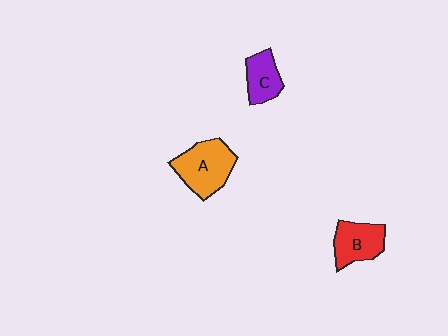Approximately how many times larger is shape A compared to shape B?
Approximately 1.3 times.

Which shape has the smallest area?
Shape C (purple).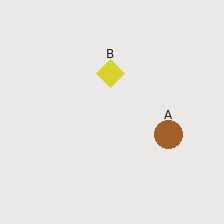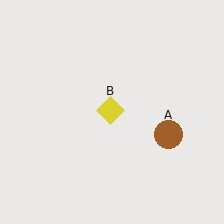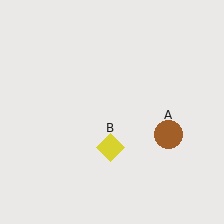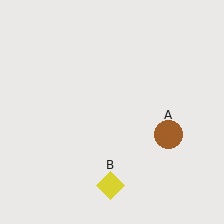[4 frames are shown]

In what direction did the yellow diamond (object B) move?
The yellow diamond (object B) moved down.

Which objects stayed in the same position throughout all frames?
Brown circle (object A) remained stationary.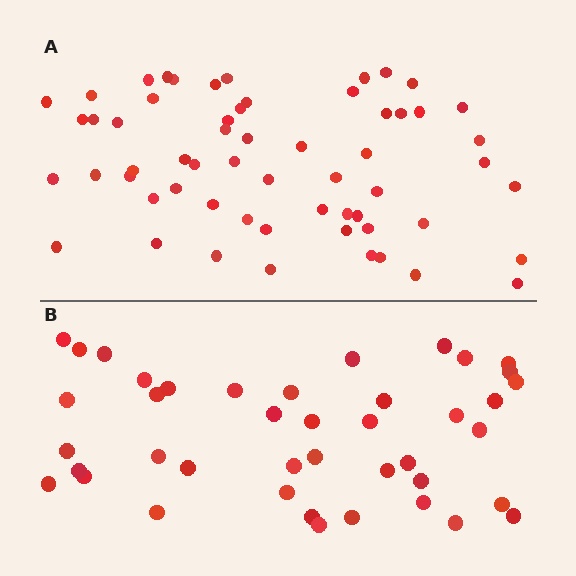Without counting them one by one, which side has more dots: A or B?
Region A (the top region) has more dots.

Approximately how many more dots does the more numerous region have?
Region A has approximately 15 more dots than region B.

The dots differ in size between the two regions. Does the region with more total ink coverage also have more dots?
No. Region B has more total ink coverage because its dots are larger, but region A actually contains more individual dots. Total area can be misleading — the number of items is what matters here.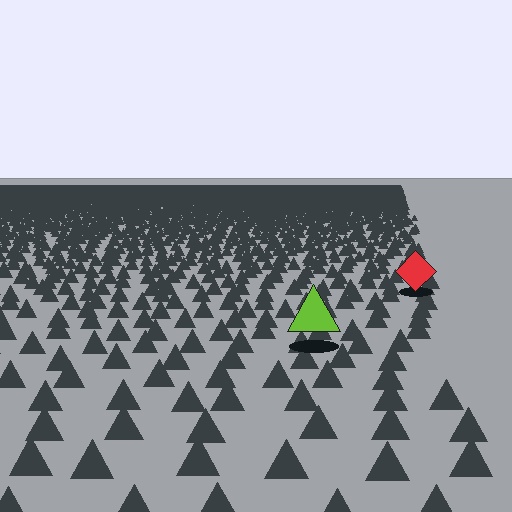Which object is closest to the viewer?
The lime triangle is closest. The texture marks near it are larger and more spread out.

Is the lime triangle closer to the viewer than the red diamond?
Yes. The lime triangle is closer — you can tell from the texture gradient: the ground texture is coarser near it.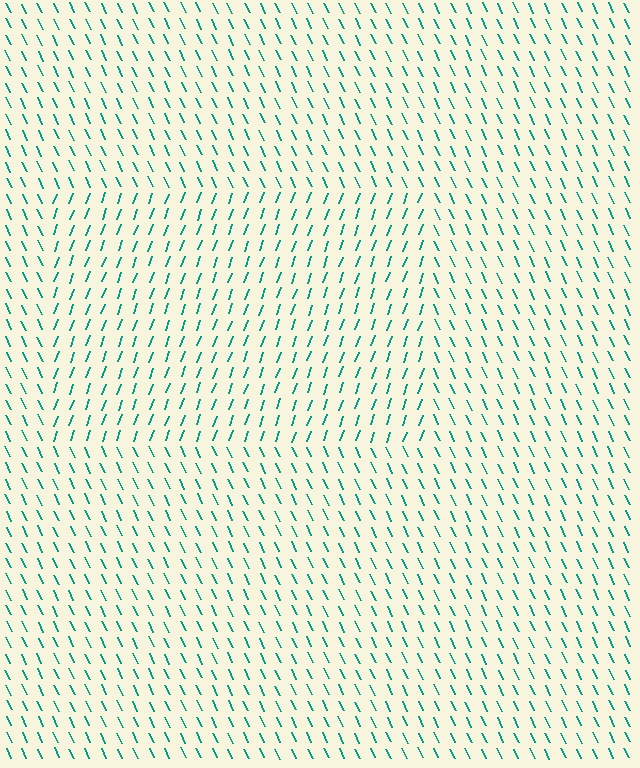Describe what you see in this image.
The image is filled with small teal line segments. A rectangle region in the image has lines oriented differently from the surrounding lines, creating a visible texture boundary.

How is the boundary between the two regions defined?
The boundary is defined purely by a change in line orientation (approximately 45 degrees difference). All lines are the same color and thickness.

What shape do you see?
I see a rectangle.